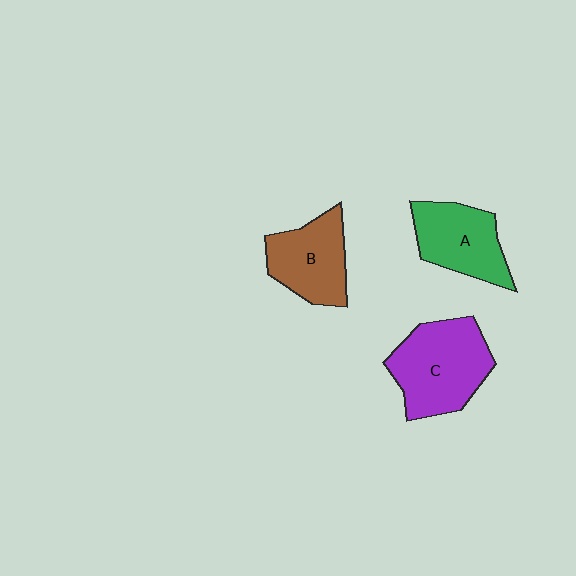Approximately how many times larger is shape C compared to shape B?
Approximately 1.3 times.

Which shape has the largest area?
Shape C (purple).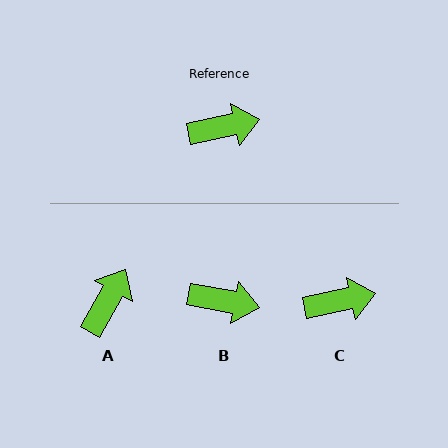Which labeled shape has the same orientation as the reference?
C.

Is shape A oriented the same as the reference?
No, it is off by about 49 degrees.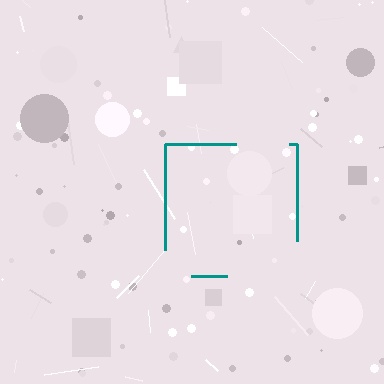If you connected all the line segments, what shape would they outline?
They would outline a square.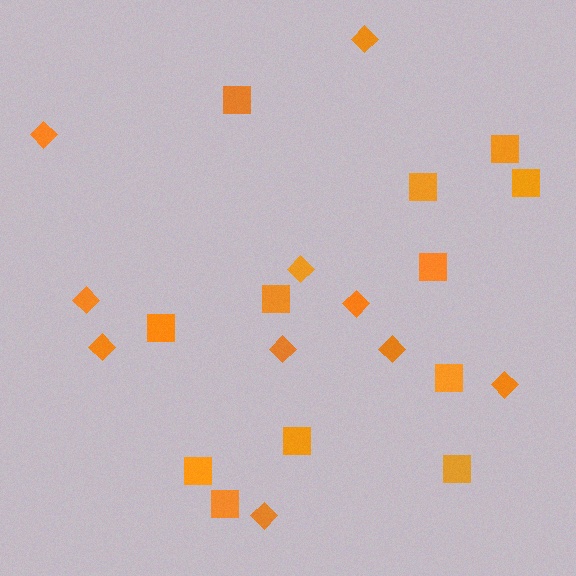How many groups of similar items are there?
There are 2 groups: one group of squares (12) and one group of diamonds (10).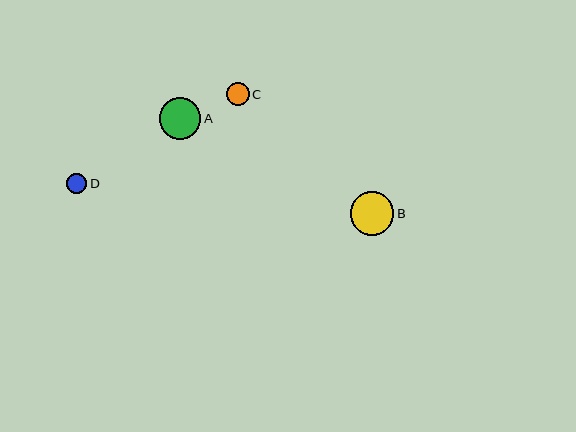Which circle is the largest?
Circle B is the largest with a size of approximately 43 pixels.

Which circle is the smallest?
Circle D is the smallest with a size of approximately 20 pixels.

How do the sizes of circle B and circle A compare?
Circle B and circle A are approximately the same size.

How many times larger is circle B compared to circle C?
Circle B is approximately 1.9 times the size of circle C.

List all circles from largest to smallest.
From largest to smallest: B, A, C, D.